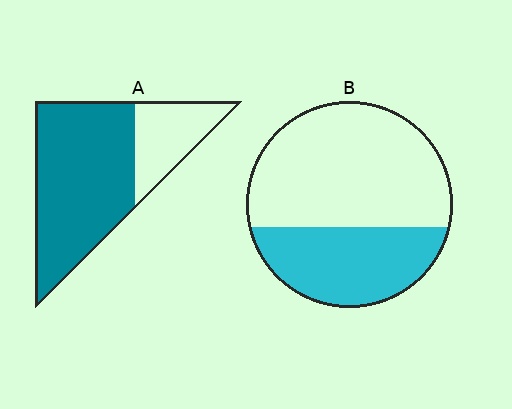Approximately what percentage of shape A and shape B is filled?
A is approximately 75% and B is approximately 35%.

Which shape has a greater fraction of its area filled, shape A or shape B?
Shape A.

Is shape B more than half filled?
No.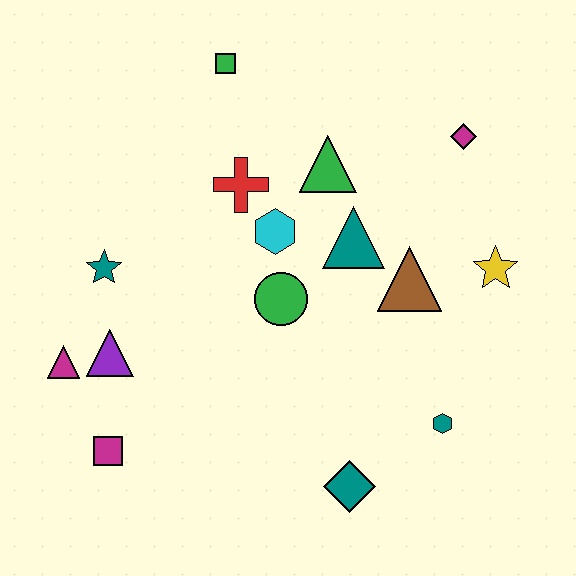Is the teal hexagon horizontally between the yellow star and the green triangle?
Yes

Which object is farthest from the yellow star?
The magenta triangle is farthest from the yellow star.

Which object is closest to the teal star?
The purple triangle is closest to the teal star.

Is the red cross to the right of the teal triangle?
No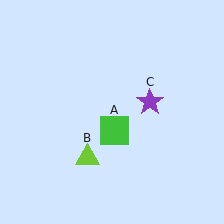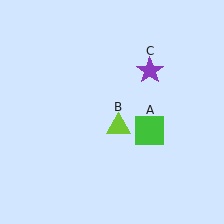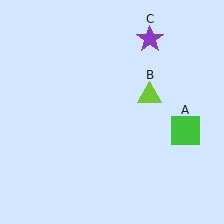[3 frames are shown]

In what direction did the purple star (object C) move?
The purple star (object C) moved up.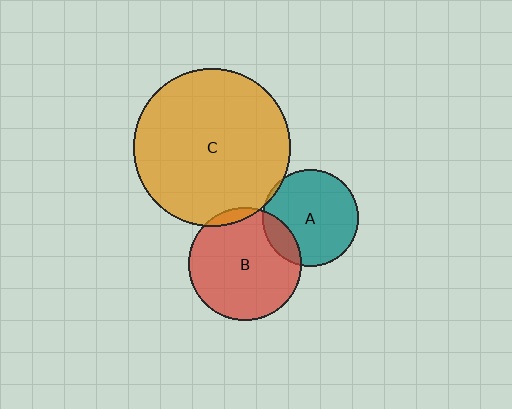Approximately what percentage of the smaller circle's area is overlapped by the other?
Approximately 5%.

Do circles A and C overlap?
Yes.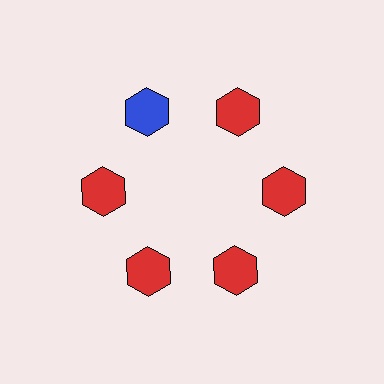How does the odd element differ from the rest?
It has a different color: blue instead of red.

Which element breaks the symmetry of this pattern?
The blue hexagon at roughly the 11 o'clock position breaks the symmetry. All other shapes are red hexagons.